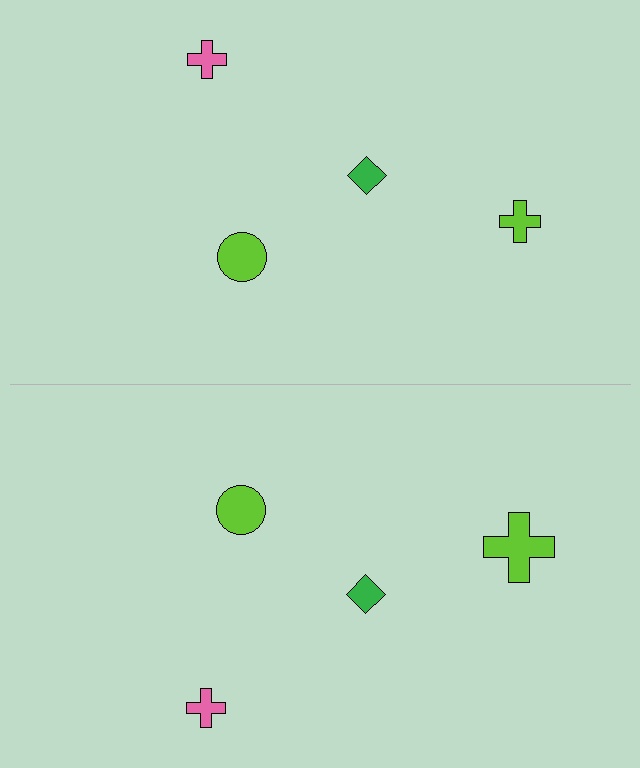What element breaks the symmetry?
The lime cross on the bottom side has a different size than its mirror counterpart.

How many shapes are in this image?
There are 8 shapes in this image.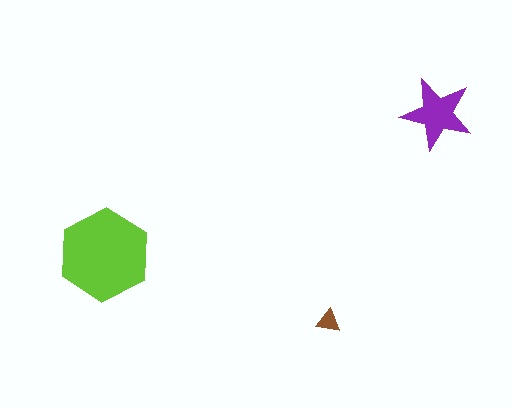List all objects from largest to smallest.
The lime hexagon, the purple star, the brown triangle.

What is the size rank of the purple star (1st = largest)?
2nd.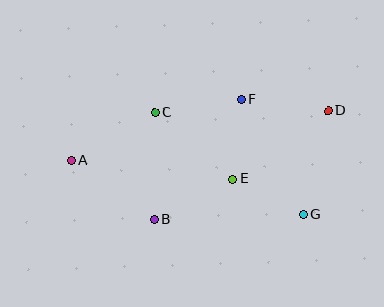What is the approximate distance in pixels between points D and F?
The distance between D and F is approximately 87 pixels.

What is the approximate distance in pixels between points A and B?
The distance between A and B is approximately 102 pixels.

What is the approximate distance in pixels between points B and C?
The distance between B and C is approximately 107 pixels.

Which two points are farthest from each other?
Points A and D are farthest from each other.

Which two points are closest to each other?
Points E and G are closest to each other.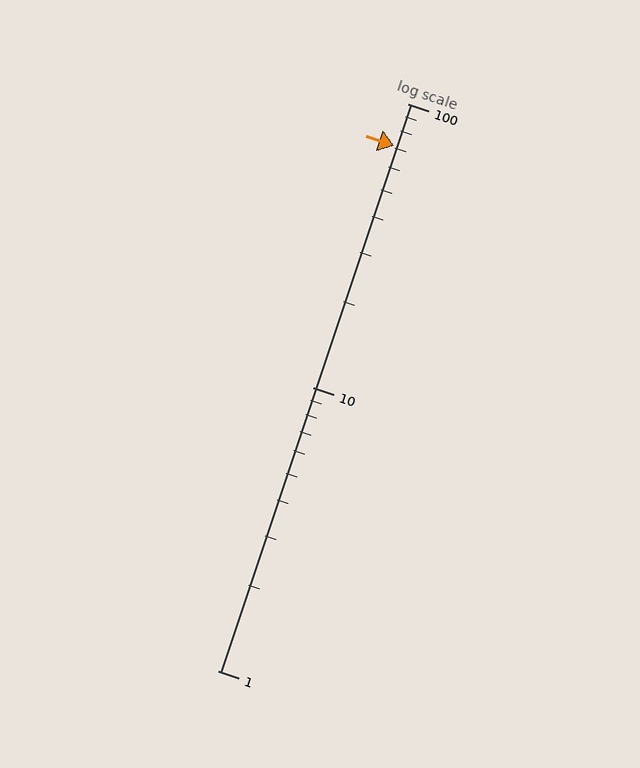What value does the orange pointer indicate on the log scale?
The pointer indicates approximately 71.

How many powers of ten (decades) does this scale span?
The scale spans 2 decades, from 1 to 100.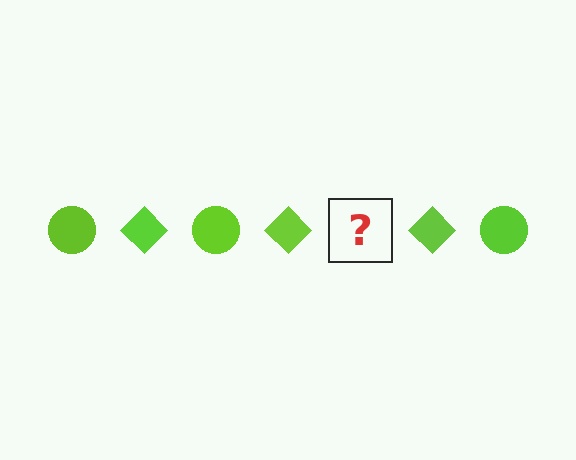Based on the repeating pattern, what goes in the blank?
The blank should be a lime circle.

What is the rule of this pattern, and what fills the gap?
The rule is that the pattern cycles through circle, diamond shapes in lime. The gap should be filled with a lime circle.